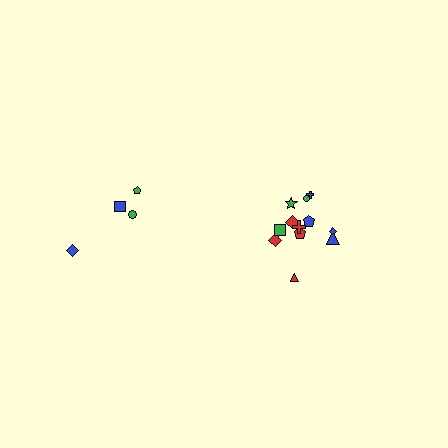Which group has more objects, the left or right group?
The right group.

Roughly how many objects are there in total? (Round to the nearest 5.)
Roughly 15 objects in total.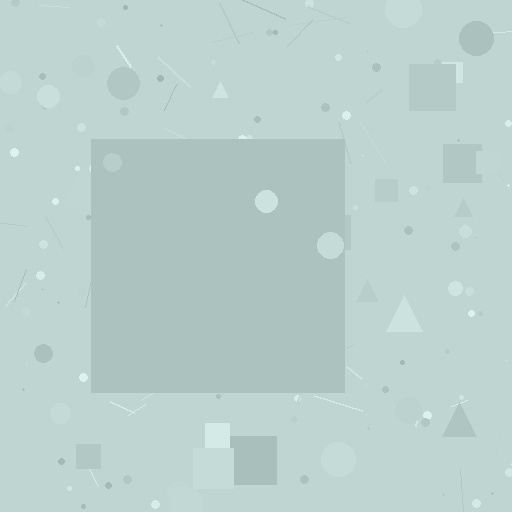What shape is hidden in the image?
A square is hidden in the image.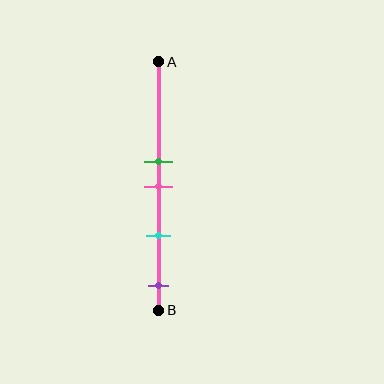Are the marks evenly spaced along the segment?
No, the marks are not evenly spaced.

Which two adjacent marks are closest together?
The green and pink marks are the closest adjacent pair.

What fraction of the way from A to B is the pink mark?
The pink mark is approximately 50% (0.5) of the way from A to B.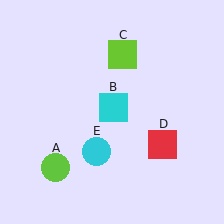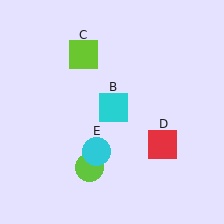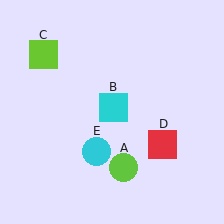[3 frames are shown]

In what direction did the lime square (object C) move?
The lime square (object C) moved left.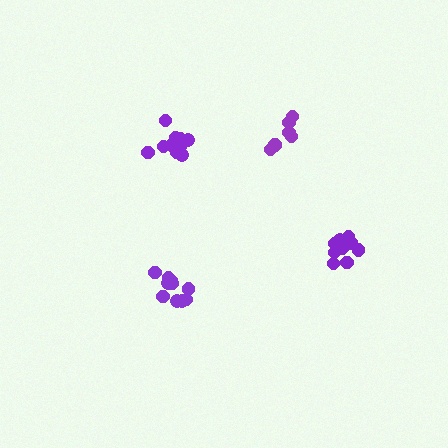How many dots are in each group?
Group 1: 10 dots, Group 2: 7 dots, Group 3: 9 dots, Group 4: 13 dots (39 total).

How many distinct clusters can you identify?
There are 4 distinct clusters.